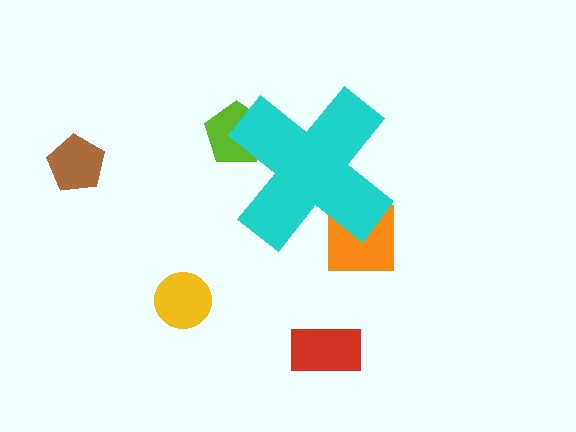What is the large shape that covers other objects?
A cyan cross.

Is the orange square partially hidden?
Yes, the orange square is partially hidden behind the cyan cross.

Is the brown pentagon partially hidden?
No, the brown pentagon is fully visible.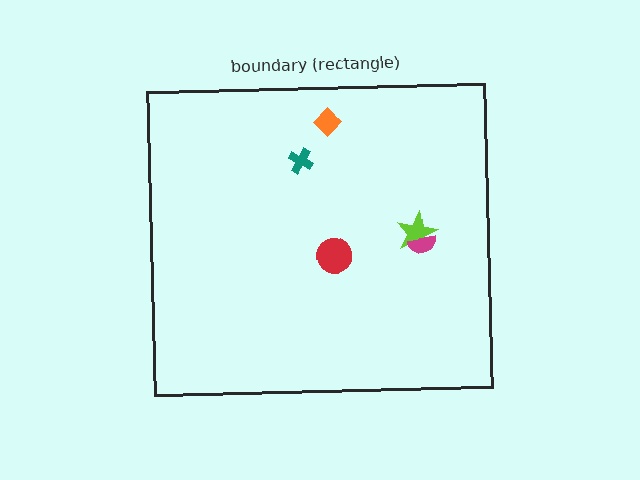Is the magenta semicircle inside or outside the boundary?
Inside.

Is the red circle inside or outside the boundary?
Inside.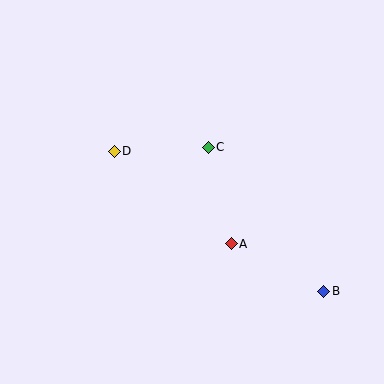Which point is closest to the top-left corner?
Point D is closest to the top-left corner.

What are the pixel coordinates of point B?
Point B is at (324, 291).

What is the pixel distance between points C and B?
The distance between C and B is 185 pixels.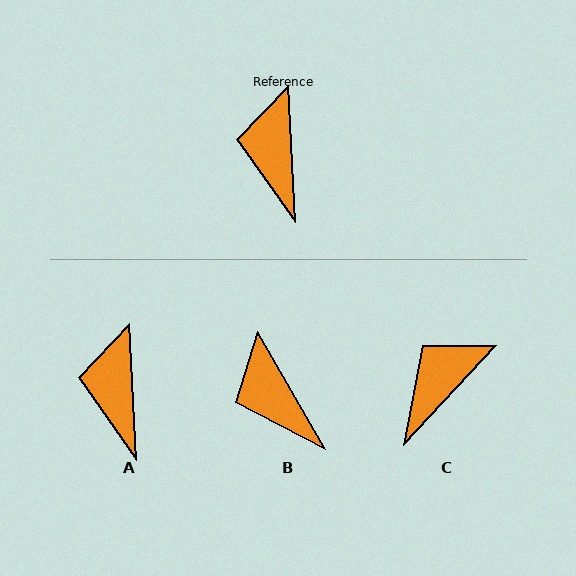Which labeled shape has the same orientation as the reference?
A.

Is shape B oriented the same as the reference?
No, it is off by about 27 degrees.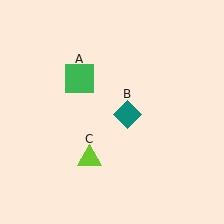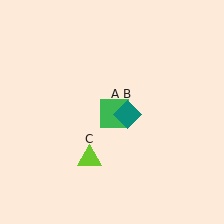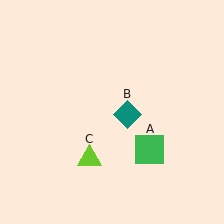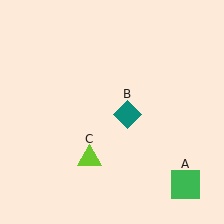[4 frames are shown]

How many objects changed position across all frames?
1 object changed position: green square (object A).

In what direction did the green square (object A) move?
The green square (object A) moved down and to the right.